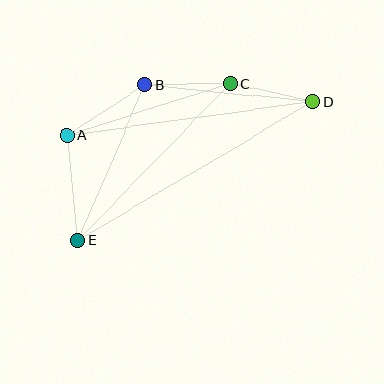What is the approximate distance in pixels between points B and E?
The distance between B and E is approximately 169 pixels.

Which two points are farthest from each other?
Points D and E are farthest from each other.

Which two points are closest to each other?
Points C and D are closest to each other.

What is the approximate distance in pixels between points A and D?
The distance between A and D is approximately 248 pixels.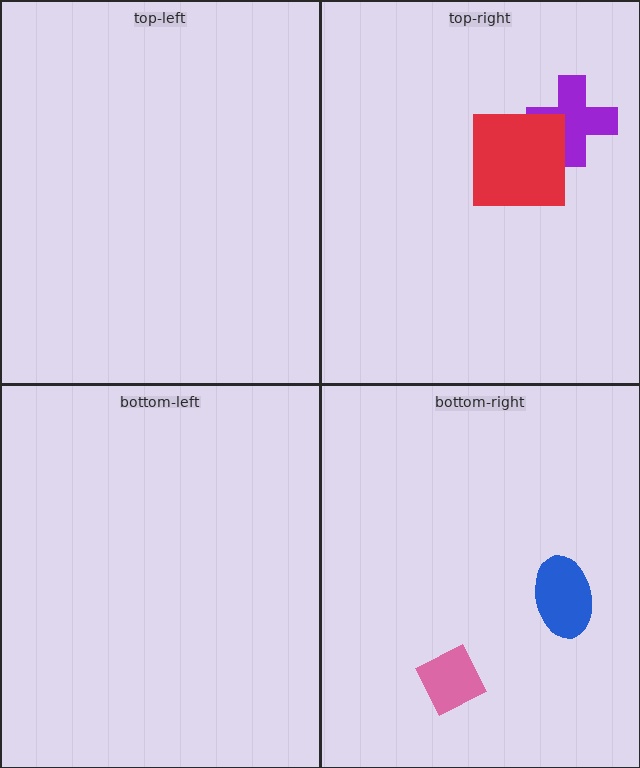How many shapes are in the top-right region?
2.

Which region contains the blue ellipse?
The bottom-right region.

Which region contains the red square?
The top-right region.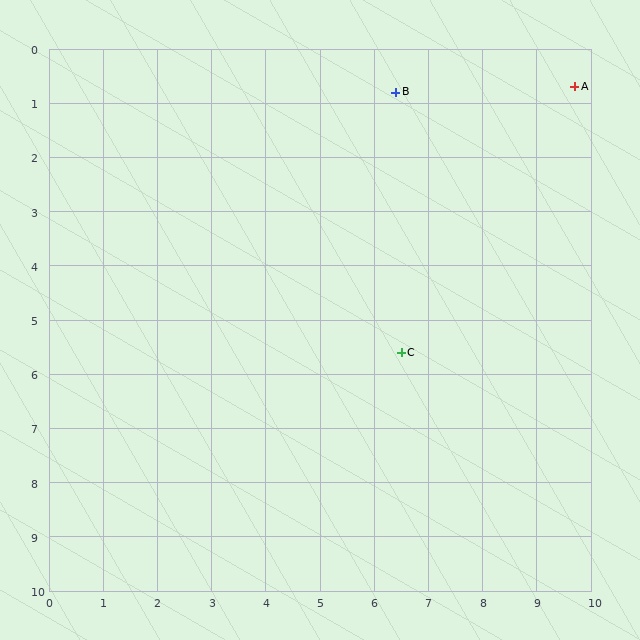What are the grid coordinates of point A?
Point A is at approximately (9.7, 0.7).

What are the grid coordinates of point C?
Point C is at approximately (6.5, 5.6).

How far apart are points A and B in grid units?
Points A and B are about 3.3 grid units apart.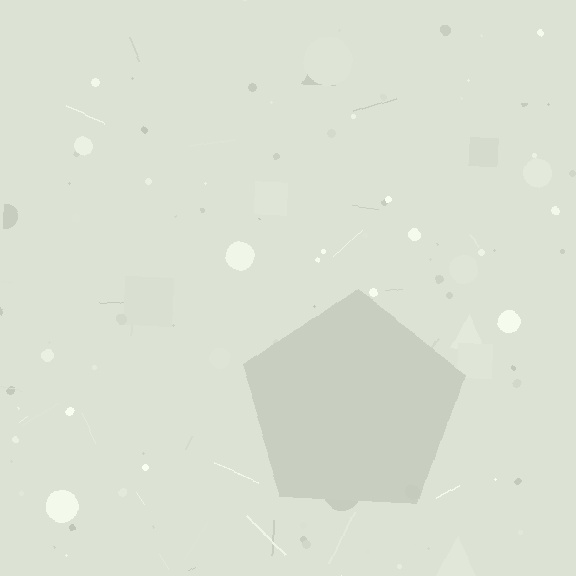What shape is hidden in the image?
A pentagon is hidden in the image.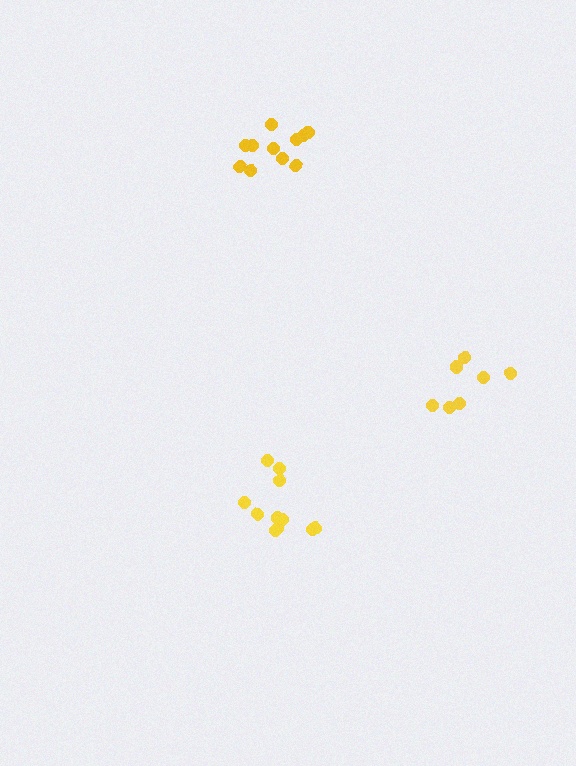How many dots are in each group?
Group 1: 11 dots, Group 2: 7 dots, Group 3: 11 dots (29 total).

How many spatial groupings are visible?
There are 3 spatial groupings.